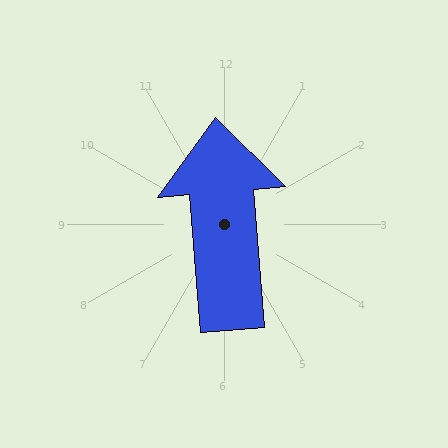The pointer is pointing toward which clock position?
Roughly 12 o'clock.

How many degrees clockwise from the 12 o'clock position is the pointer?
Approximately 355 degrees.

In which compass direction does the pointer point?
North.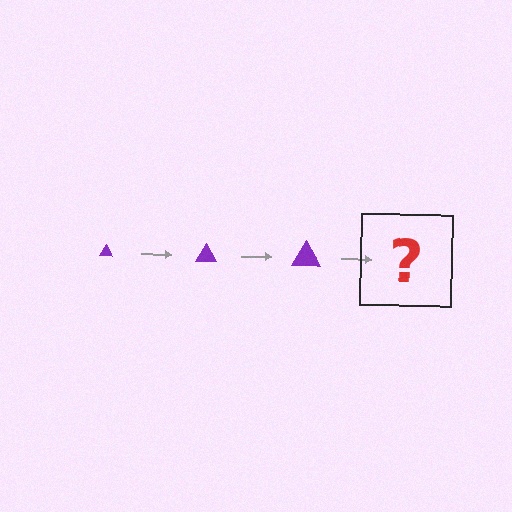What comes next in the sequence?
The next element should be a purple triangle, larger than the previous one.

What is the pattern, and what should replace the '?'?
The pattern is that the triangle gets progressively larger each step. The '?' should be a purple triangle, larger than the previous one.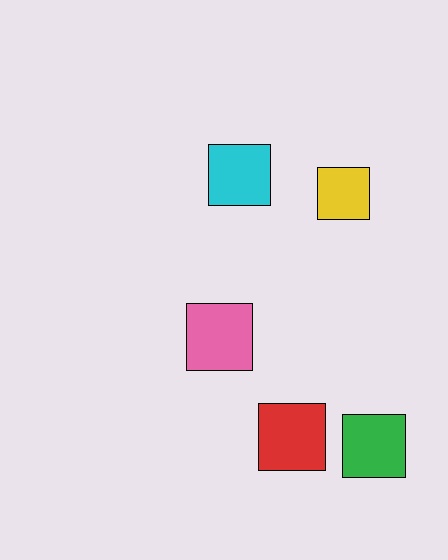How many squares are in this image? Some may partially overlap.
There are 5 squares.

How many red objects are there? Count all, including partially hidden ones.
There is 1 red object.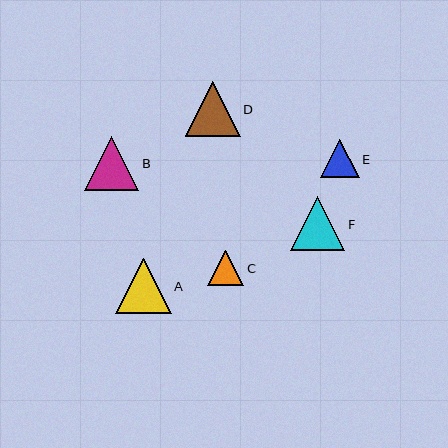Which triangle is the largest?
Triangle A is the largest with a size of approximately 55 pixels.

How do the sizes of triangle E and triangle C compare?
Triangle E and triangle C are approximately the same size.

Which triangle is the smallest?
Triangle C is the smallest with a size of approximately 36 pixels.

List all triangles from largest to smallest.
From largest to smallest: A, D, B, F, E, C.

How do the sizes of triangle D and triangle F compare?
Triangle D and triangle F are approximately the same size.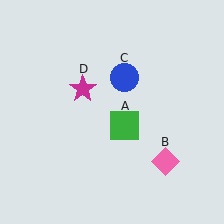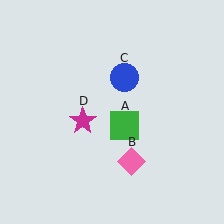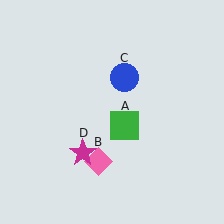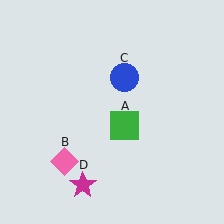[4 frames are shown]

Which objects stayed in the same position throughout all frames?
Green square (object A) and blue circle (object C) remained stationary.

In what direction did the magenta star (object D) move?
The magenta star (object D) moved down.